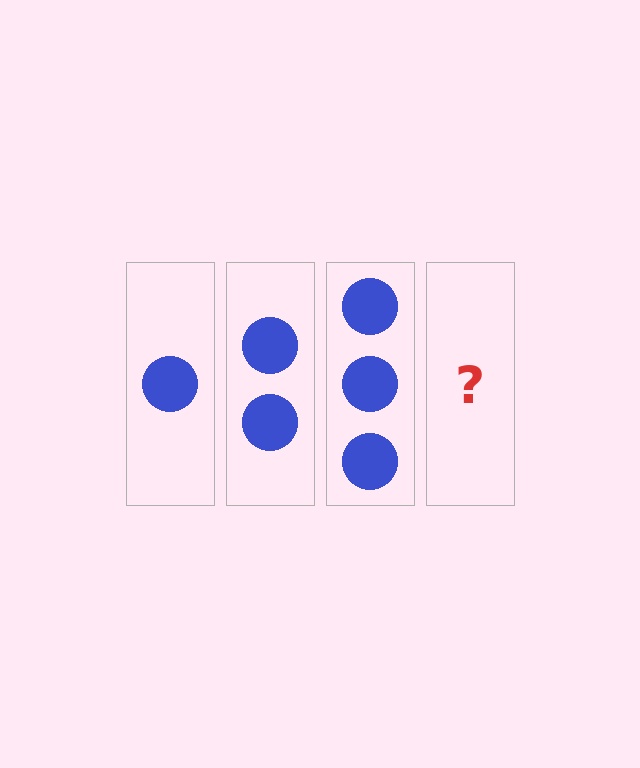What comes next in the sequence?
The next element should be 4 circles.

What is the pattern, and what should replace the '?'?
The pattern is that each step adds one more circle. The '?' should be 4 circles.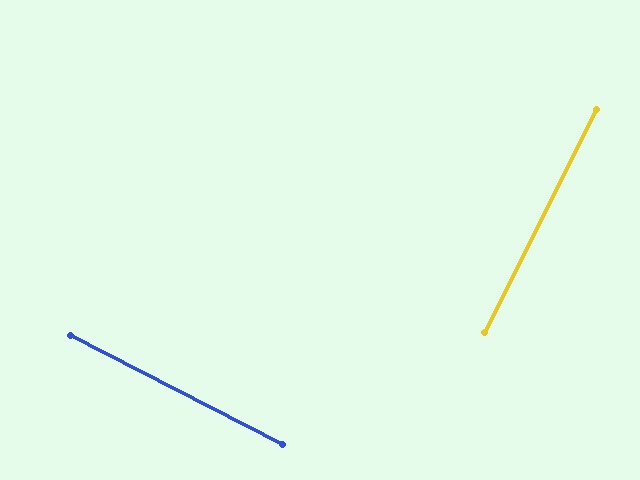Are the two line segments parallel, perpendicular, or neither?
Perpendicular — they meet at approximately 89°.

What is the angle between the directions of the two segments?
Approximately 89 degrees.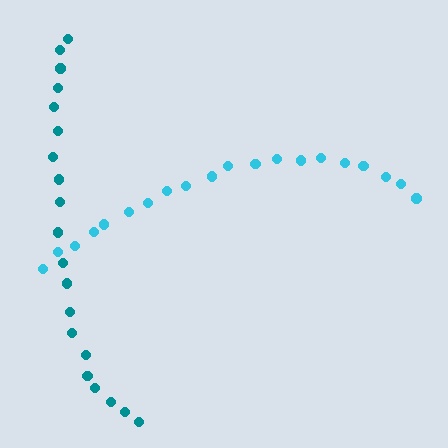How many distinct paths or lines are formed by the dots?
There are 2 distinct paths.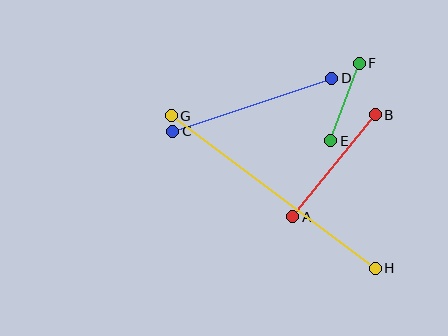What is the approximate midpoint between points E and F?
The midpoint is at approximately (345, 102) pixels.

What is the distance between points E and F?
The distance is approximately 83 pixels.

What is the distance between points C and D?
The distance is approximately 168 pixels.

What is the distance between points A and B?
The distance is approximately 131 pixels.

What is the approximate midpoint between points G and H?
The midpoint is at approximately (273, 192) pixels.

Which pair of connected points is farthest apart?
Points G and H are farthest apart.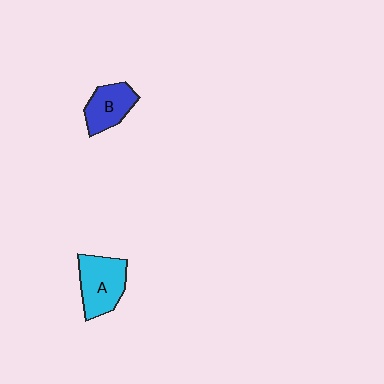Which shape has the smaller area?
Shape B (blue).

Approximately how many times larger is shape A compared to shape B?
Approximately 1.3 times.